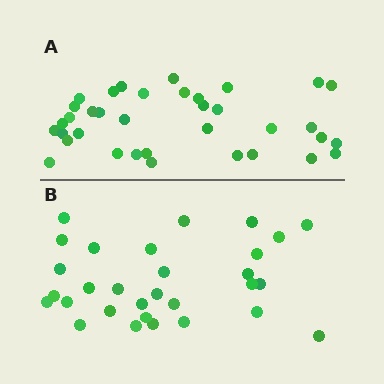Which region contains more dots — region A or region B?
Region A (the top region) has more dots.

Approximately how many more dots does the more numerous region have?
Region A has about 6 more dots than region B.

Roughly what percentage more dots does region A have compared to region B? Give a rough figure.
About 20% more.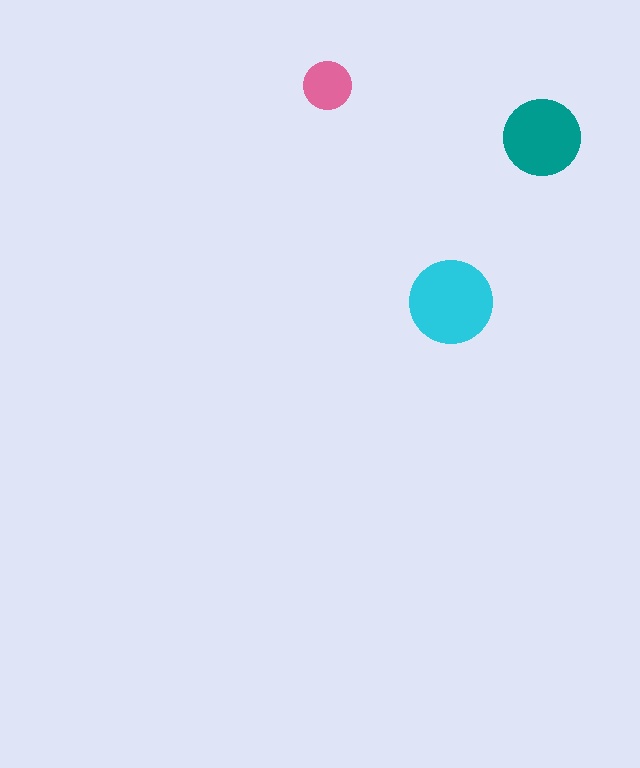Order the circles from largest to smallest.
the cyan one, the teal one, the pink one.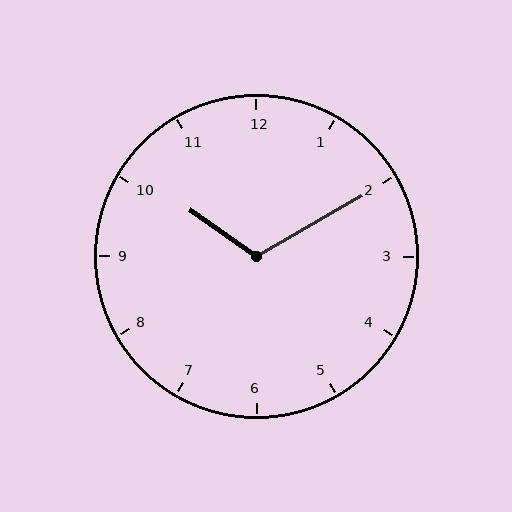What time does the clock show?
10:10.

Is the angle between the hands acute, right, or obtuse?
It is obtuse.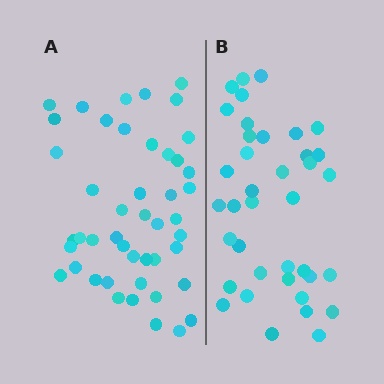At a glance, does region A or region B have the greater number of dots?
Region A (the left region) has more dots.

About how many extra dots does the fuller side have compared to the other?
Region A has roughly 8 or so more dots than region B.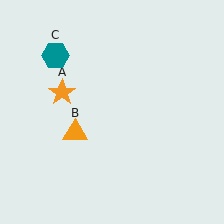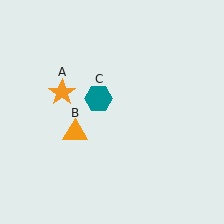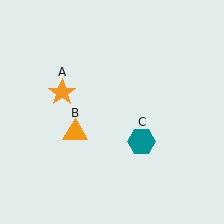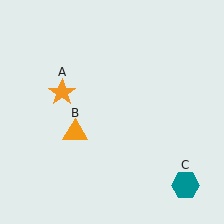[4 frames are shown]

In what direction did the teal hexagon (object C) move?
The teal hexagon (object C) moved down and to the right.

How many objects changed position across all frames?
1 object changed position: teal hexagon (object C).